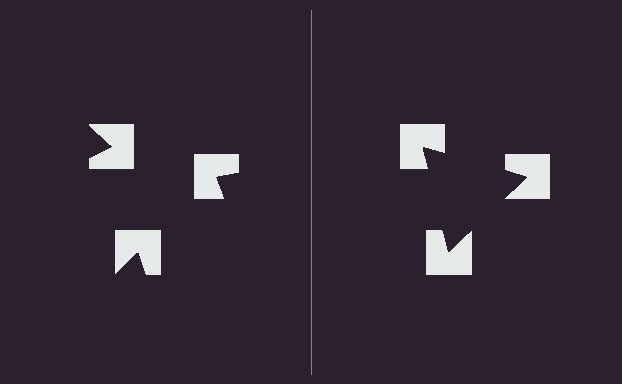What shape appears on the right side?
An illusory triangle.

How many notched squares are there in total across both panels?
6 — 3 on each side.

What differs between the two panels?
The notched squares are positioned identically on both sides; only the wedge orientations differ. On the right they align to a triangle; on the left they are misaligned.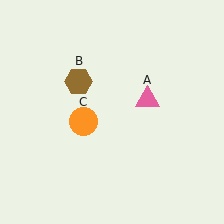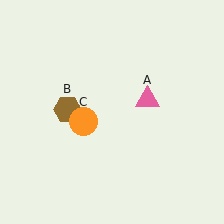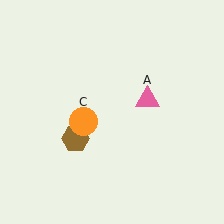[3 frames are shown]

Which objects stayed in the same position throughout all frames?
Pink triangle (object A) and orange circle (object C) remained stationary.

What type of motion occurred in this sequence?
The brown hexagon (object B) rotated counterclockwise around the center of the scene.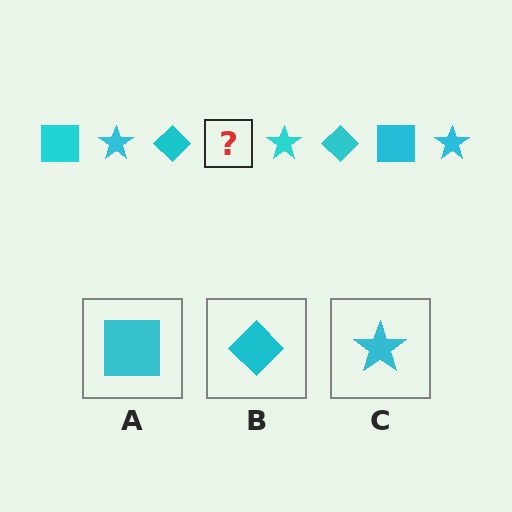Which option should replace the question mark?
Option A.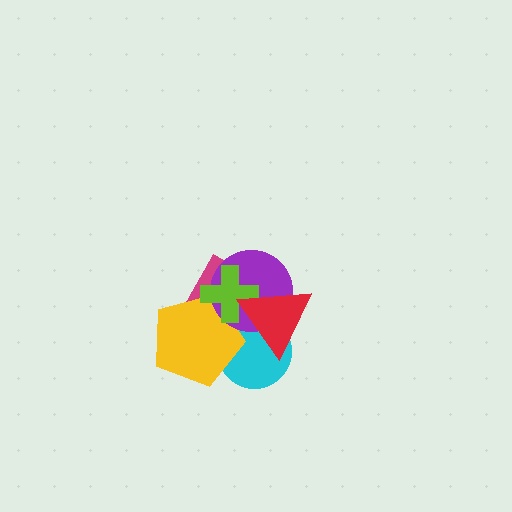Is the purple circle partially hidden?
Yes, it is partially covered by another shape.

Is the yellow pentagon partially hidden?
Yes, it is partially covered by another shape.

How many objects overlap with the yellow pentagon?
6 objects overlap with the yellow pentagon.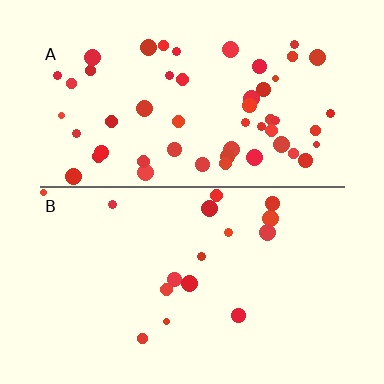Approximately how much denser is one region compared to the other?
Approximately 3.3× — region A over region B.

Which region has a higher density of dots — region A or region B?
A (the top).